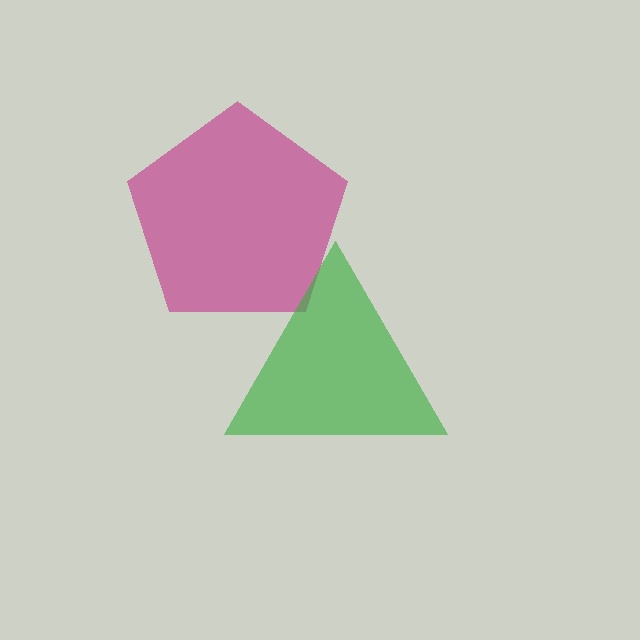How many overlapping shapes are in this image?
There are 2 overlapping shapes in the image.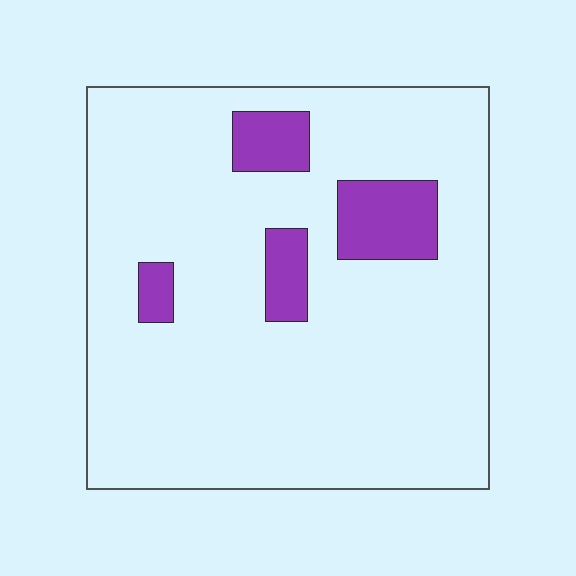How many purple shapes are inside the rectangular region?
4.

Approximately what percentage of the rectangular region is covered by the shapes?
Approximately 10%.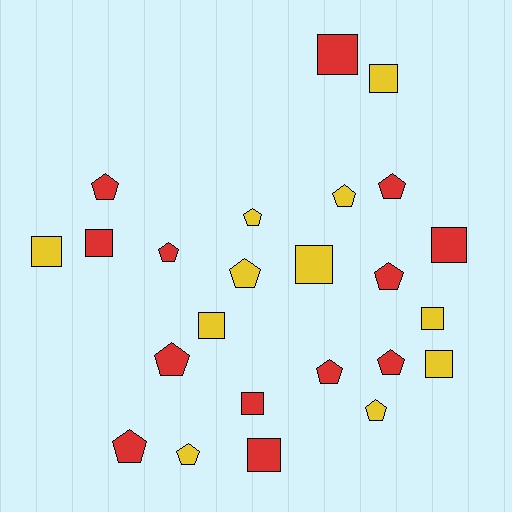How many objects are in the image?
There are 24 objects.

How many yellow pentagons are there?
There are 5 yellow pentagons.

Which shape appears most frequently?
Pentagon, with 13 objects.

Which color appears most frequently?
Red, with 13 objects.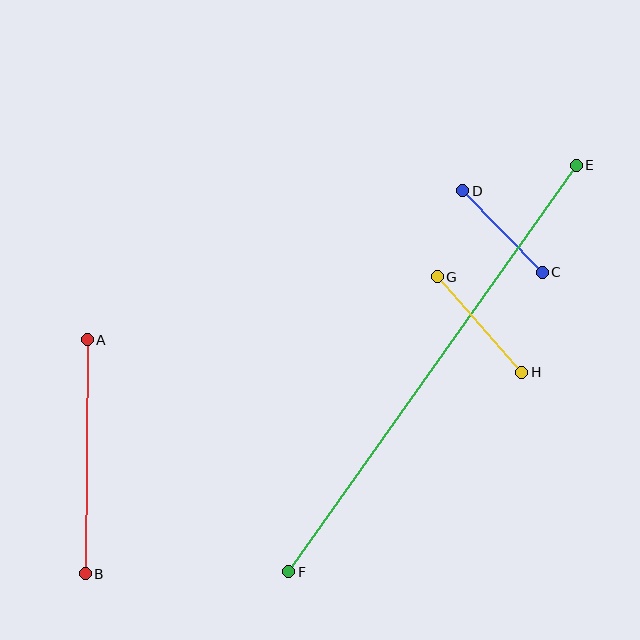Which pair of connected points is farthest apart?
Points E and F are farthest apart.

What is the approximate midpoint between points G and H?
The midpoint is at approximately (479, 325) pixels.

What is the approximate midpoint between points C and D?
The midpoint is at approximately (503, 231) pixels.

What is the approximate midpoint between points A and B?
The midpoint is at approximately (86, 457) pixels.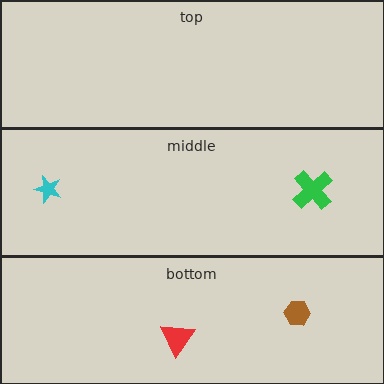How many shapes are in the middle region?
2.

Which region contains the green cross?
The middle region.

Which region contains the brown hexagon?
The bottom region.